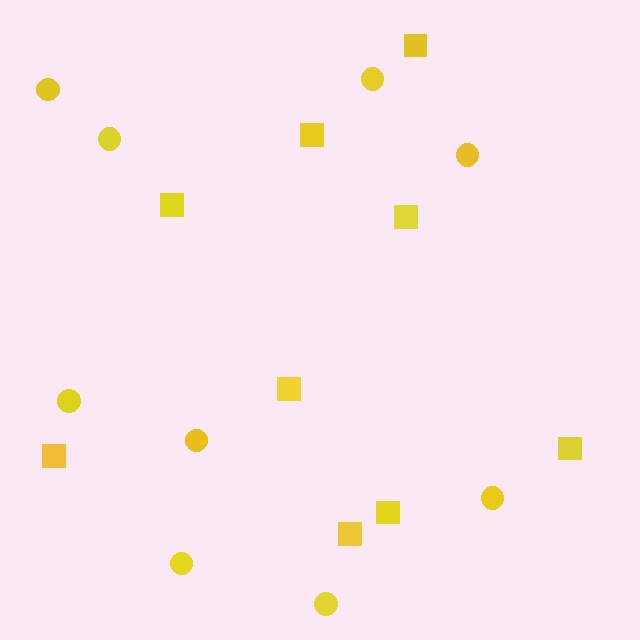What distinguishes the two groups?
There are 2 groups: one group of squares (9) and one group of circles (9).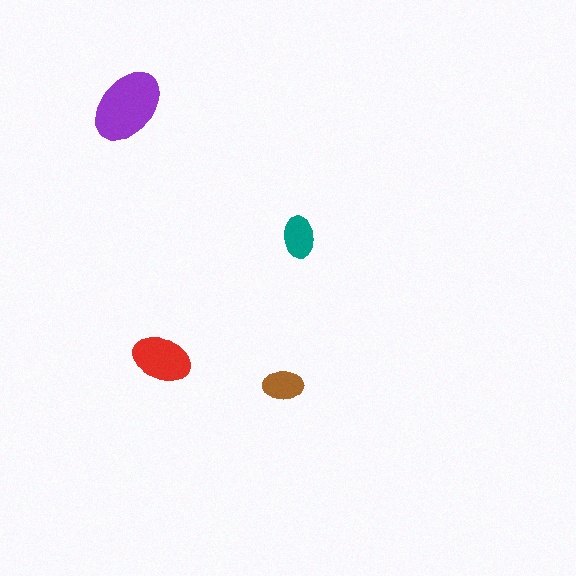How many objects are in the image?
There are 4 objects in the image.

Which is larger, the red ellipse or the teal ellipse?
The red one.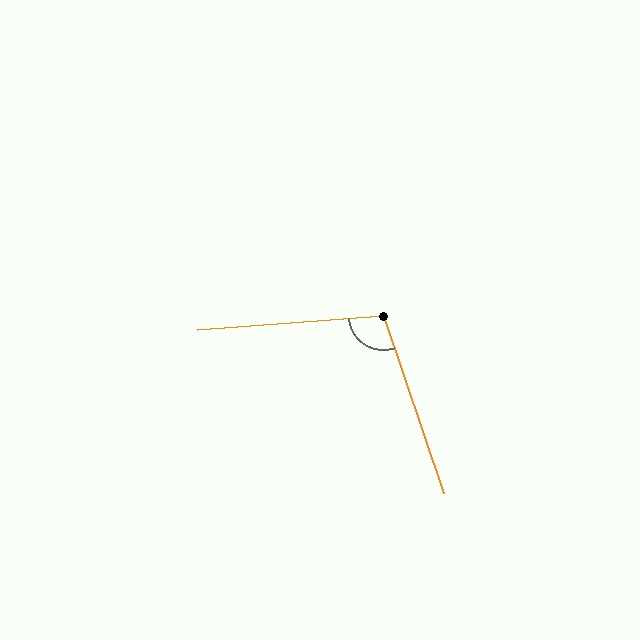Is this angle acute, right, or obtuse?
It is obtuse.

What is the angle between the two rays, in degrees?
Approximately 104 degrees.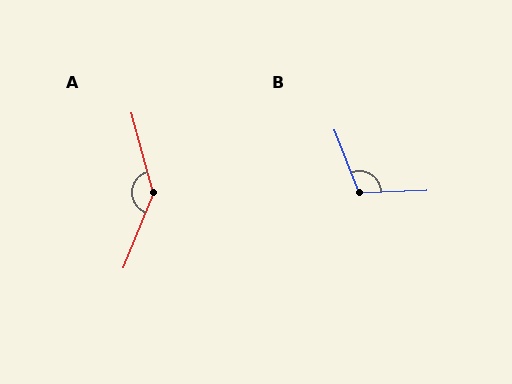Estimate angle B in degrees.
Approximately 109 degrees.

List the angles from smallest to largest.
B (109°), A (143°).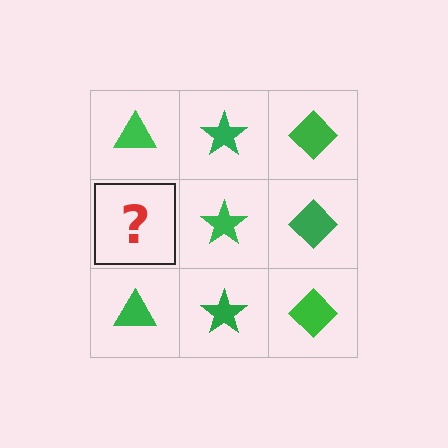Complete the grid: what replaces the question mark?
The question mark should be replaced with a green triangle.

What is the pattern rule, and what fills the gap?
The rule is that each column has a consistent shape. The gap should be filled with a green triangle.